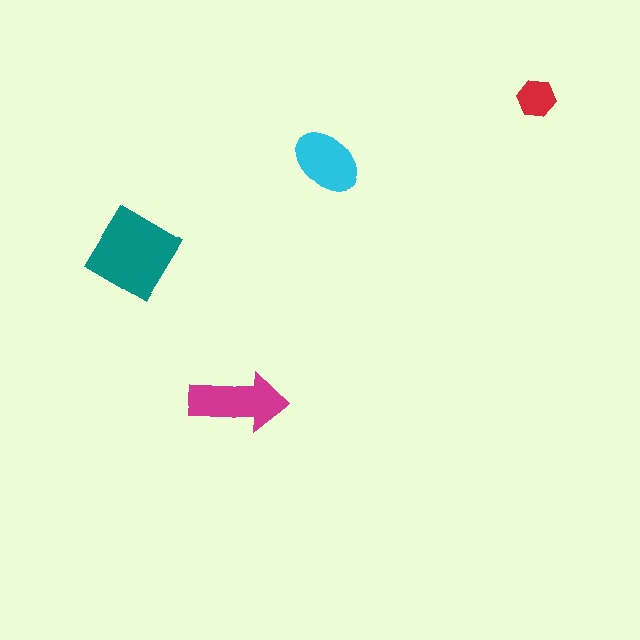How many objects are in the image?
There are 4 objects in the image.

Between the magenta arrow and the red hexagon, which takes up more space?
The magenta arrow.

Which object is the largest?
The teal diamond.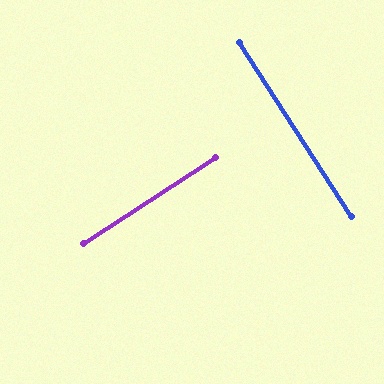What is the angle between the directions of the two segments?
Approximately 90 degrees.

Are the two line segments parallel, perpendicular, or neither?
Perpendicular — they meet at approximately 90°.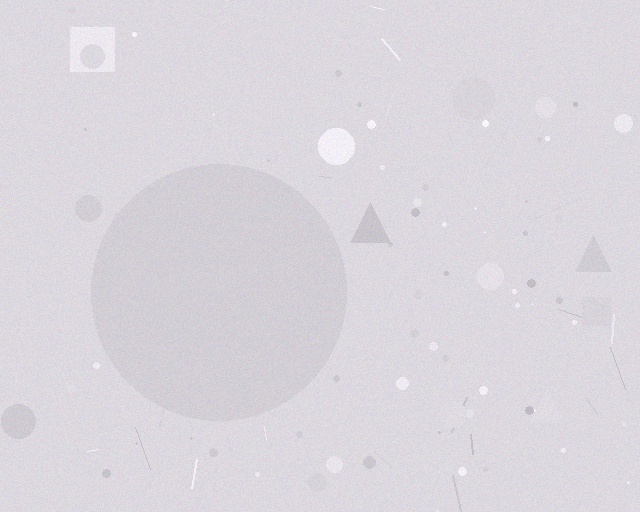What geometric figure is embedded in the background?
A circle is embedded in the background.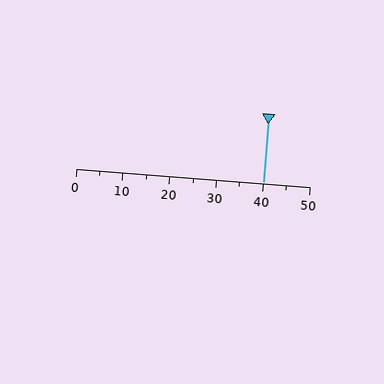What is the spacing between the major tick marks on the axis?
The major ticks are spaced 10 apart.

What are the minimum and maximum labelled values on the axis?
The axis runs from 0 to 50.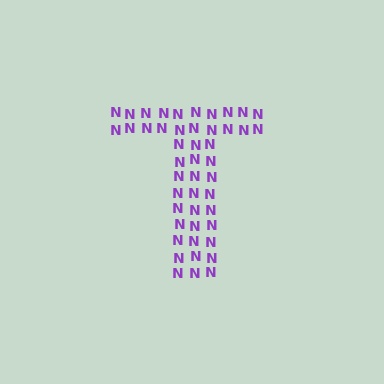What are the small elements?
The small elements are letter N's.